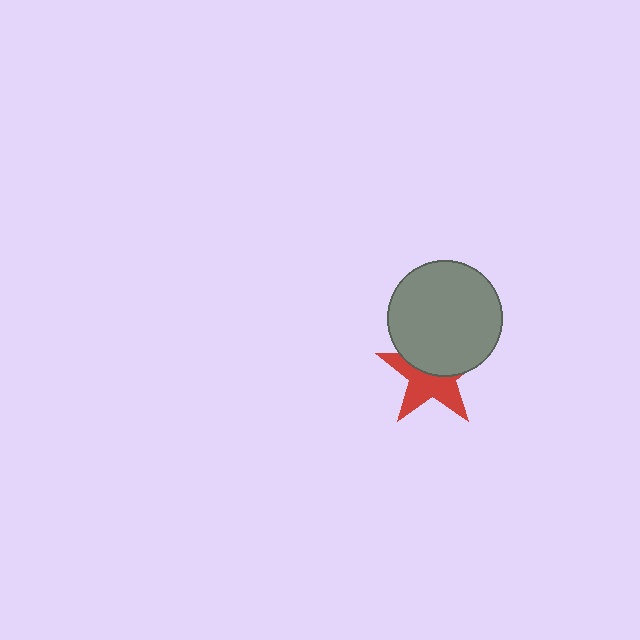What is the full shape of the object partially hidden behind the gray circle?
The partially hidden object is a red star.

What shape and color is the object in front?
The object in front is a gray circle.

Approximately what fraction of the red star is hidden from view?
Roughly 48% of the red star is hidden behind the gray circle.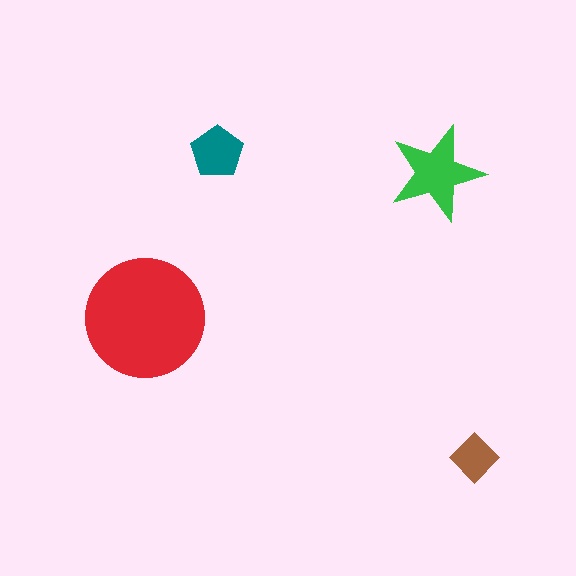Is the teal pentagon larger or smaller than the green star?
Smaller.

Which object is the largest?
The red circle.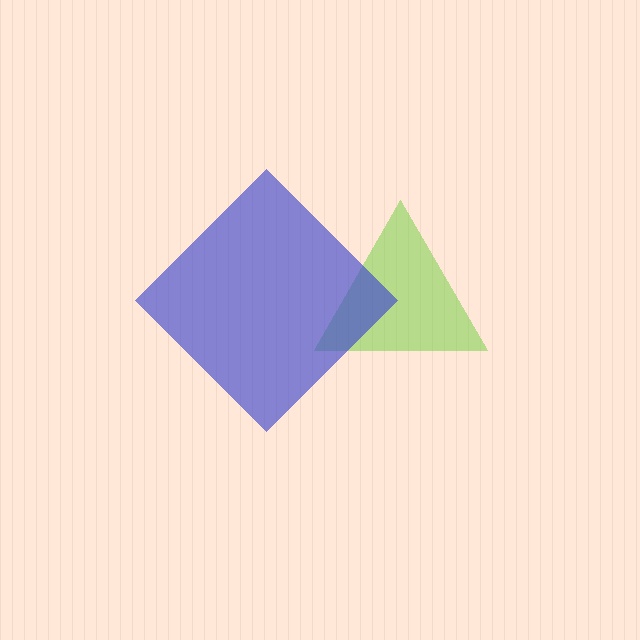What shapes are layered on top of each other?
The layered shapes are: a lime triangle, a blue diamond.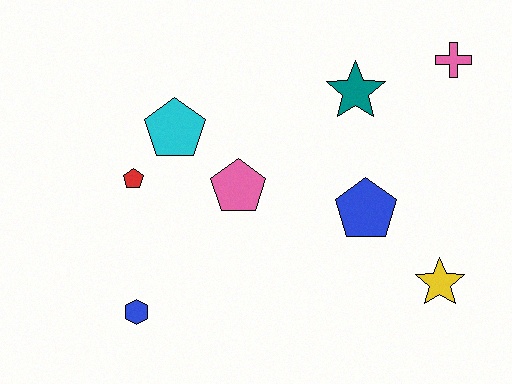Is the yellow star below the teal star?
Yes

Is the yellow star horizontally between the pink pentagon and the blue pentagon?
No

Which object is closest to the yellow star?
The blue pentagon is closest to the yellow star.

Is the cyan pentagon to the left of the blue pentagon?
Yes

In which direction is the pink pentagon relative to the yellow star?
The pink pentagon is to the left of the yellow star.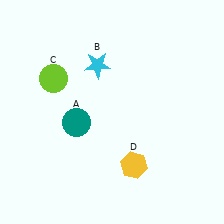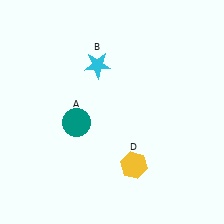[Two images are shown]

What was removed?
The lime circle (C) was removed in Image 2.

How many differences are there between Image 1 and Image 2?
There is 1 difference between the two images.